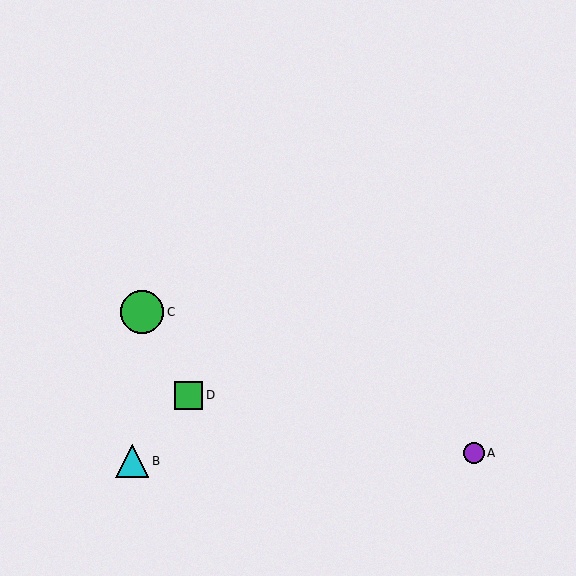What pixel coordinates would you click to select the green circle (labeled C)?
Click at (142, 312) to select the green circle C.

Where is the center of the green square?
The center of the green square is at (189, 395).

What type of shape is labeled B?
Shape B is a cyan triangle.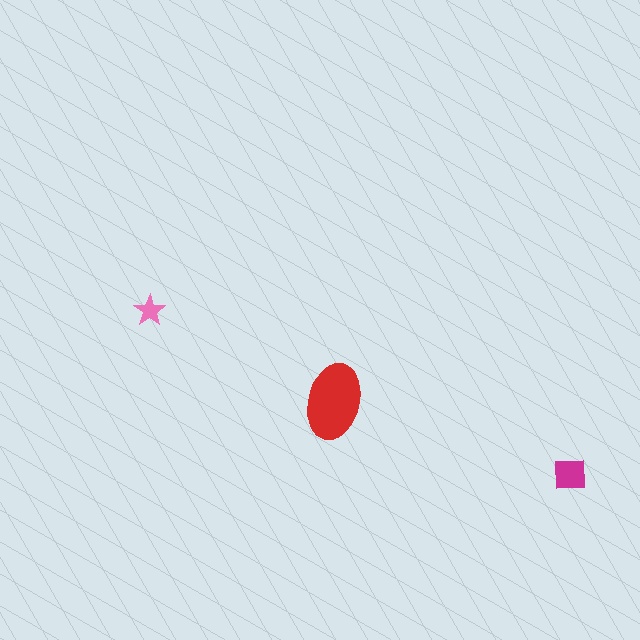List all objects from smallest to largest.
The pink star, the magenta square, the red ellipse.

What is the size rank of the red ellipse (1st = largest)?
1st.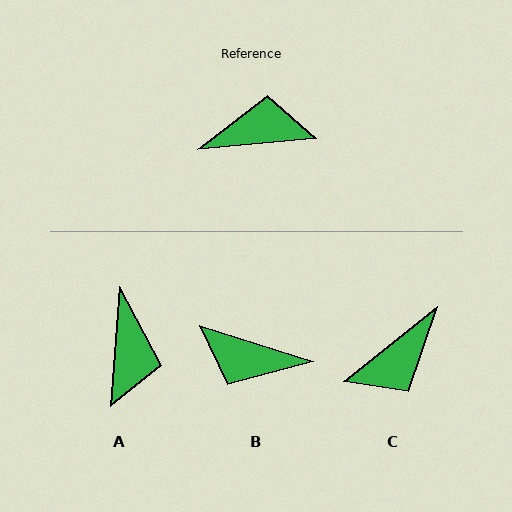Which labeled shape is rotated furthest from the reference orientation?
B, about 157 degrees away.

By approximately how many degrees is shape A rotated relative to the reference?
Approximately 100 degrees clockwise.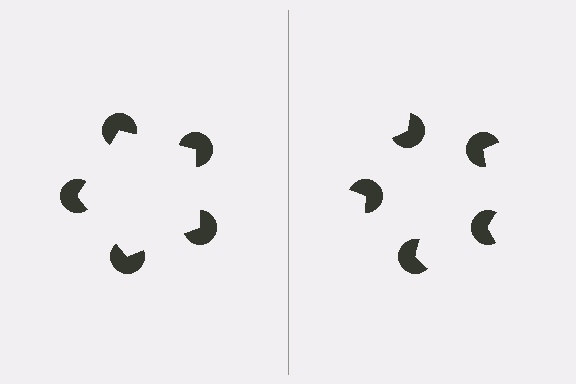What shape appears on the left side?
An illusory pentagon.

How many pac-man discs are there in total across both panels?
10 — 5 on each side.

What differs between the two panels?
The pac-man discs are positioned identically on both sides; only the wedge orientations differ. On the left they align to a pentagon; on the right they are misaligned.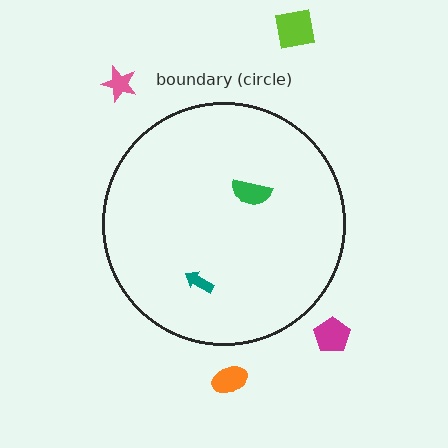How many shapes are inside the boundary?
2 inside, 4 outside.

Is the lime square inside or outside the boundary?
Outside.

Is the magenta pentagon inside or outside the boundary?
Outside.